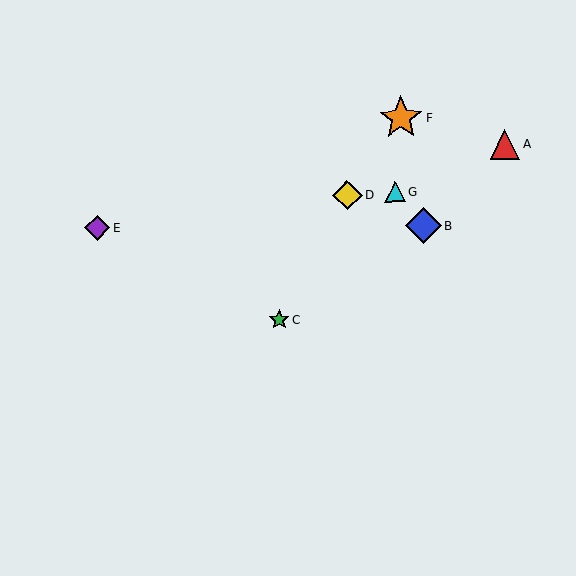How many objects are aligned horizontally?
2 objects (B, E) are aligned horizontally.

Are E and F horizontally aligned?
No, E is at y≈228 and F is at y≈118.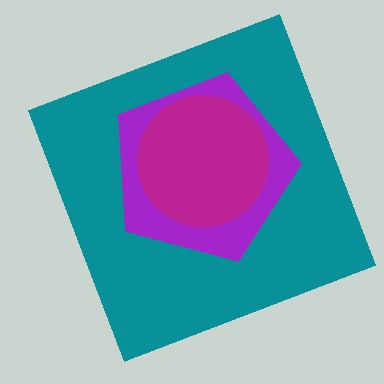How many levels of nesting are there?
3.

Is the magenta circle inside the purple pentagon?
Yes.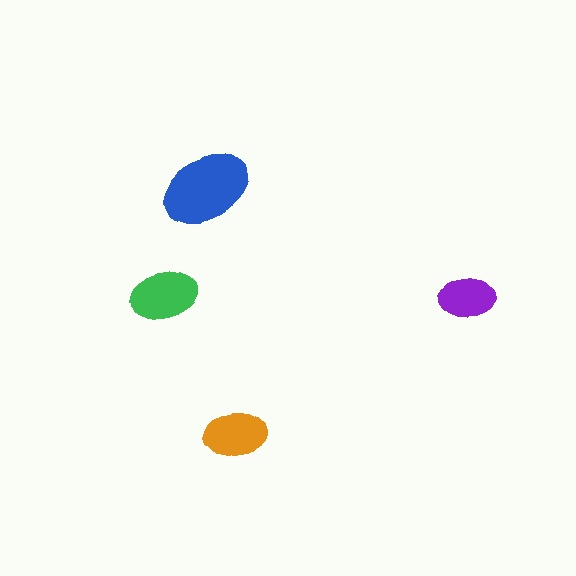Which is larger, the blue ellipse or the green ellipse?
The blue one.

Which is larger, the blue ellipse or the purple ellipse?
The blue one.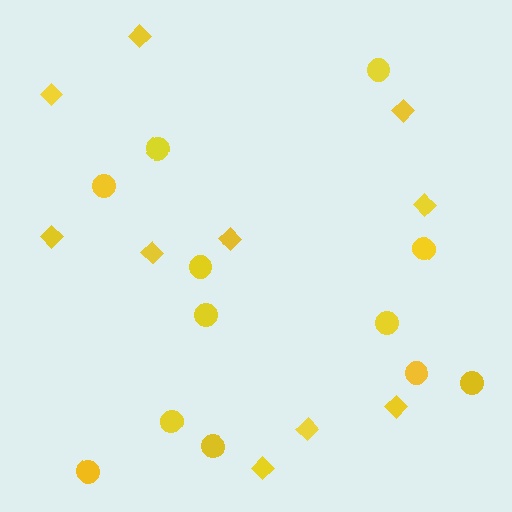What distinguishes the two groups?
There are 2 groups: one group of diamonds (10) and one group of circles (12).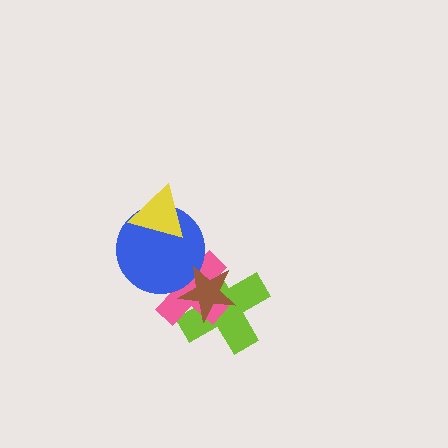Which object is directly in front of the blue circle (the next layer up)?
The brown star is directly in front of the blue circle.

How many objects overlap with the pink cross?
3 objects overlap with the pink cross.